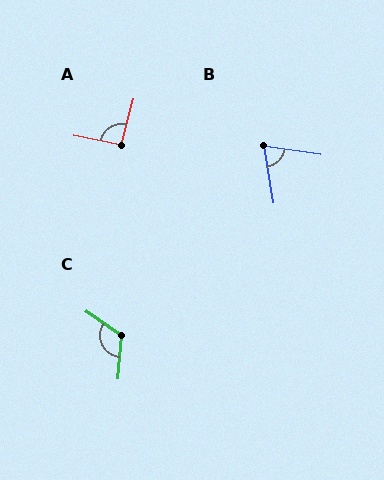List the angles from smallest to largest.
B (72°), A (93°), C (119°).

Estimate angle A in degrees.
Approximately 93 degrees.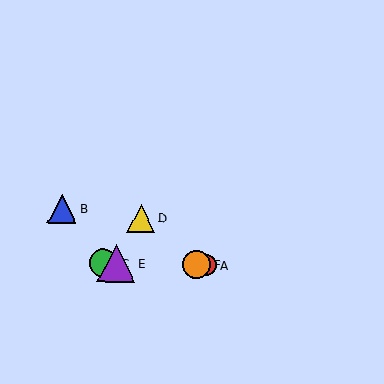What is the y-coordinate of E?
Object E is at y≈264.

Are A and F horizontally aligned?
Yes, both are at y≈265.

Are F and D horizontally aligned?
No, F is at y≈265 and D is at y≈218.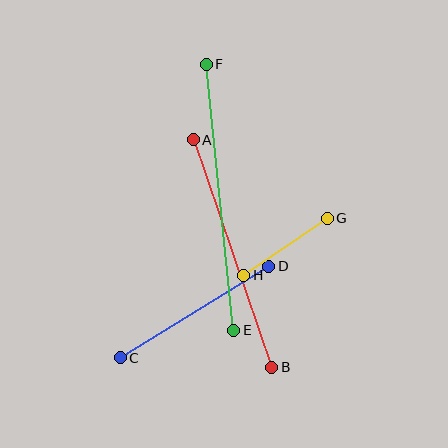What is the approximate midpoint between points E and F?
The midpoint is at approximately (220, 197) pixels.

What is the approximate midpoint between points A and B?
The midpoint is at approximately (232, 253) pixels.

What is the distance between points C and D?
The distance is approximately 175 pixels.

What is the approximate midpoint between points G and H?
The midpoint is at approximately (286, 247) pixels.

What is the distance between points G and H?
The distance is approximately 101 pixels.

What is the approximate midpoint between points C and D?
The midpoint is at approximately (195, 312) pixels.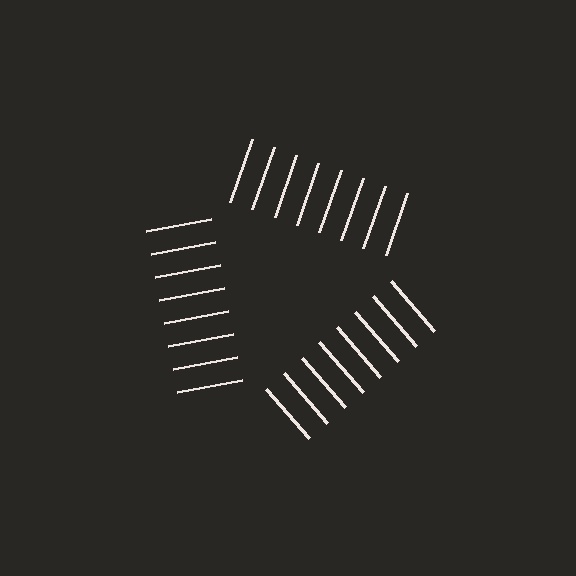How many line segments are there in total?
24 — 8 along each of the 3 edges.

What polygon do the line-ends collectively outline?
An illusory triangle — the line segments terminate on its edges but no continuous stroke is drawn.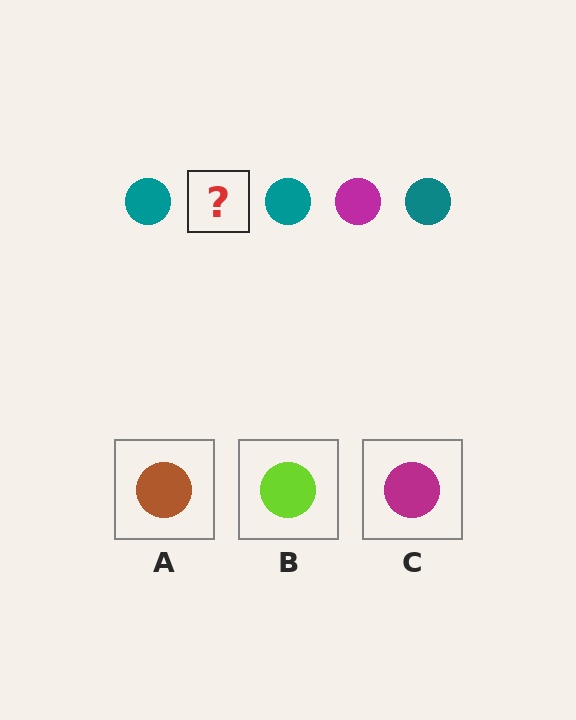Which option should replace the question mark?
Option C.